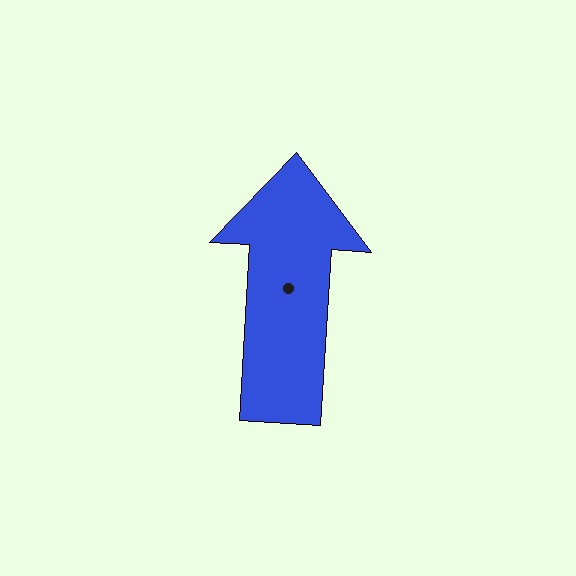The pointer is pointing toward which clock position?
Roughly 12 o'clock.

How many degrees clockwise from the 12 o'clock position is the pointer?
Approximately 4 degrees.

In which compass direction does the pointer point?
North.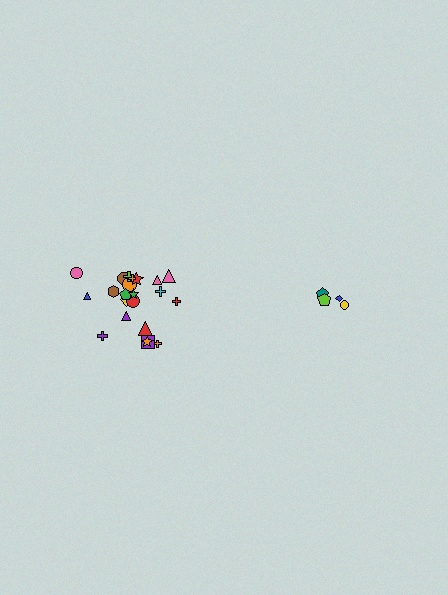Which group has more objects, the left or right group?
The left group.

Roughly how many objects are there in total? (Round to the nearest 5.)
Roughly 25 objects in total.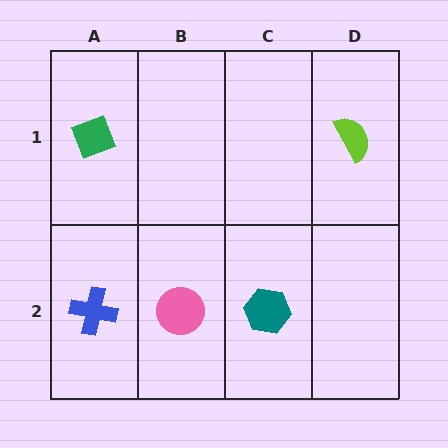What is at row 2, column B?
A pink circle.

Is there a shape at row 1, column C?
No, that cell is empty.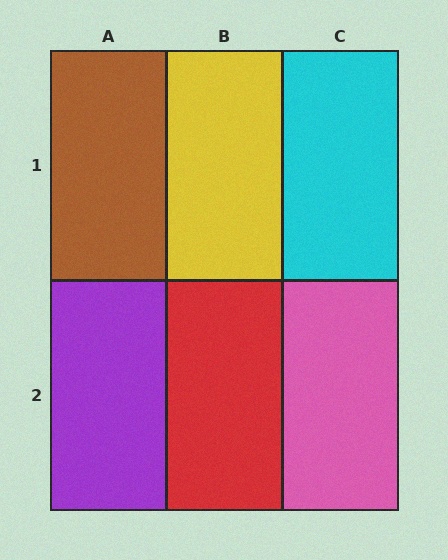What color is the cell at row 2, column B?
Red.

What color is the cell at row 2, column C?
Pink.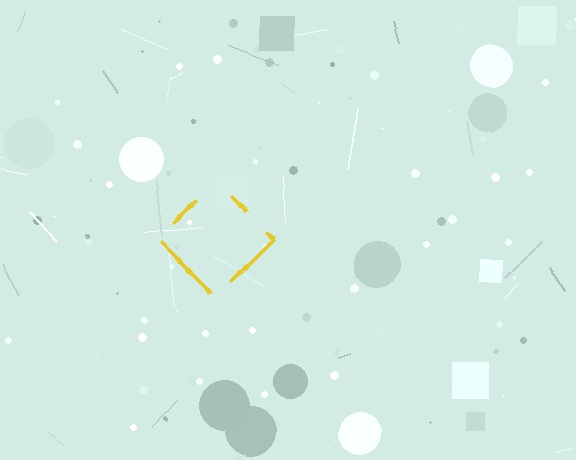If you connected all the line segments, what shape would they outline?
They would outline a diamond.